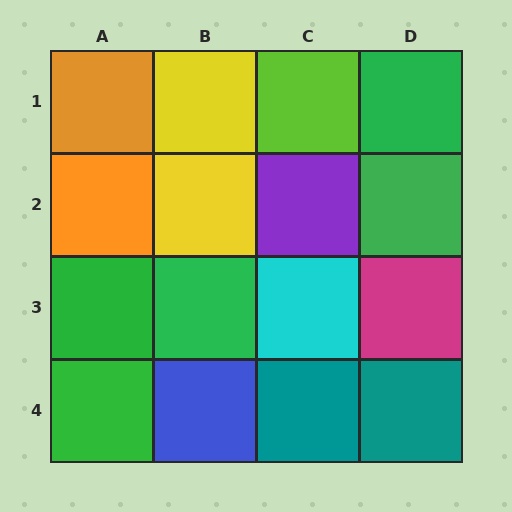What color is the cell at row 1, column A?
Orange.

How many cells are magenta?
1 cell is magenta.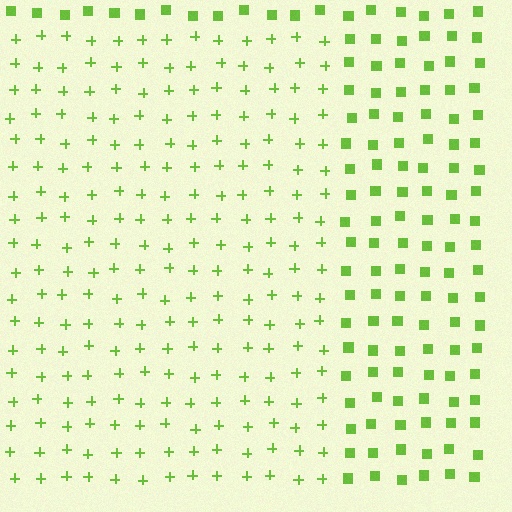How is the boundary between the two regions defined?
The boundary is defined by a change in element shape: plus signs inside vs. squares outside. All elements share the same color and spacing.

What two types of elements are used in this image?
The image uses plus signs inside the rectangle region and squares outside it.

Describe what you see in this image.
The image is filled with small lime elements arranged in a uniform grid. A rectangle-shaped region contains plus signs, while the surrounding area contains squares. The boundary is defined purely by the change in element shape.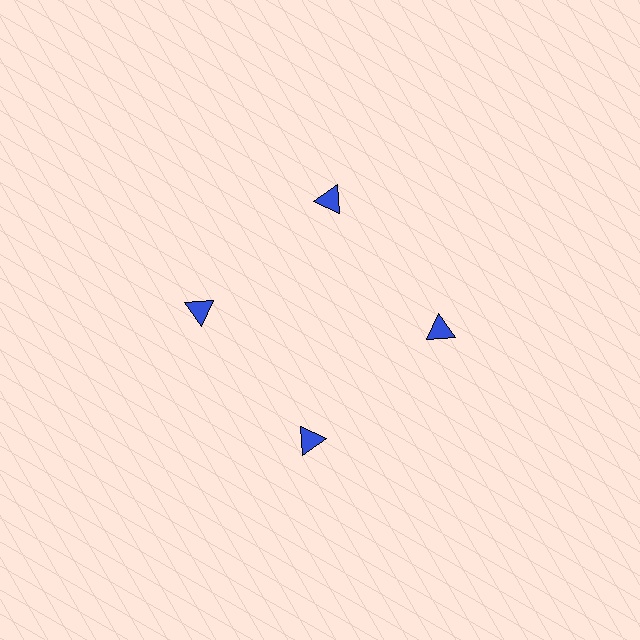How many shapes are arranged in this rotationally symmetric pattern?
There are 4 shapes, arranged in 4 groups of 1.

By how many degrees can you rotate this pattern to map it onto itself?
The pattern maps onto itself every 90 degrees of rotation.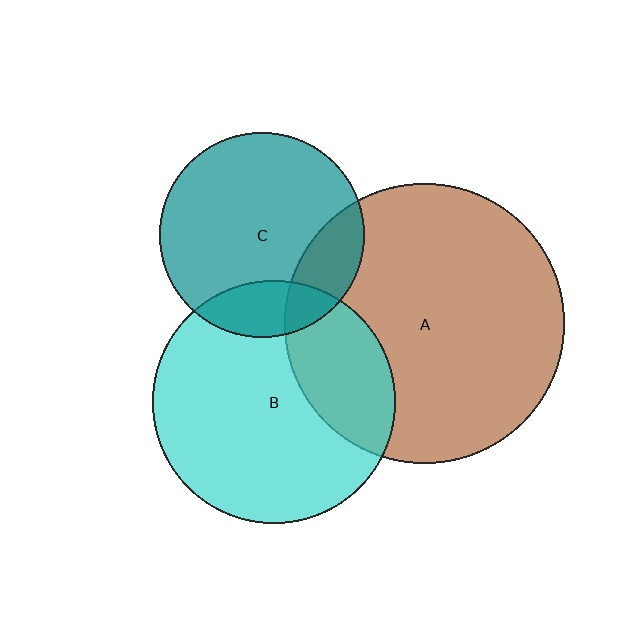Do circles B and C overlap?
Yes.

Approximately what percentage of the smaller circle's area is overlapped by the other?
Approximately 15%.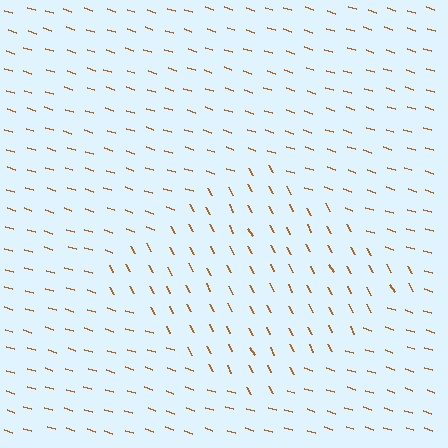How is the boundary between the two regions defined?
The boundary is defined purely by a change in line orientation (approximately 45 degrees difference). All lines are the same color and thickness.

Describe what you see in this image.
The image is filled with small brown line segments. A diamond region in the image has lines oriented differently from the surrounding lines, creating a visible texture boundary.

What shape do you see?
I see a diamond.